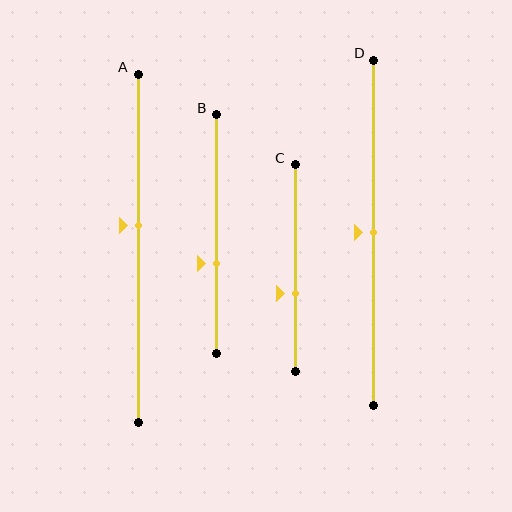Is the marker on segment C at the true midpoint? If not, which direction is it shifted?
No, the marker on segment C is shifted downward by about 12% of the segment length.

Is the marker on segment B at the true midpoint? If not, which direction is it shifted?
No, the marker on segment B is shifted downward by about 12% of the segment length.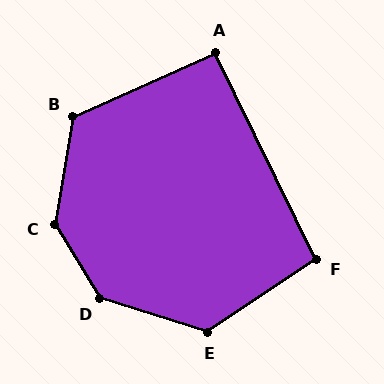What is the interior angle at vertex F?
Approximately 98 degrees (obtuse).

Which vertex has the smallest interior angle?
A, at approximately 92 degrees.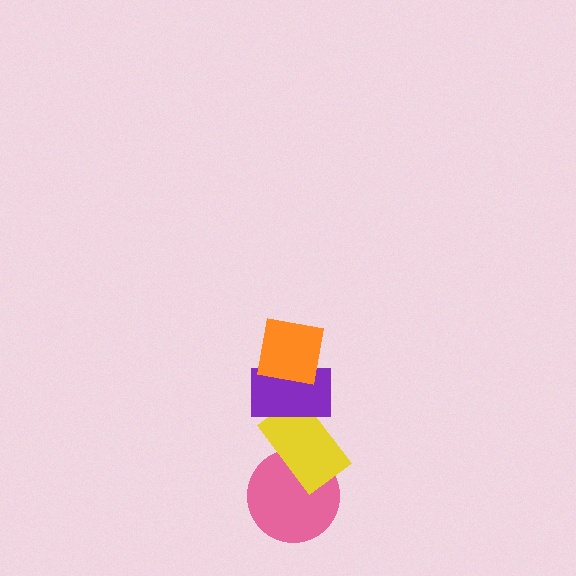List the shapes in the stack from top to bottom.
From top to bottom: the orange square, the purple rectangle, the yellow rectangle, the pink circle.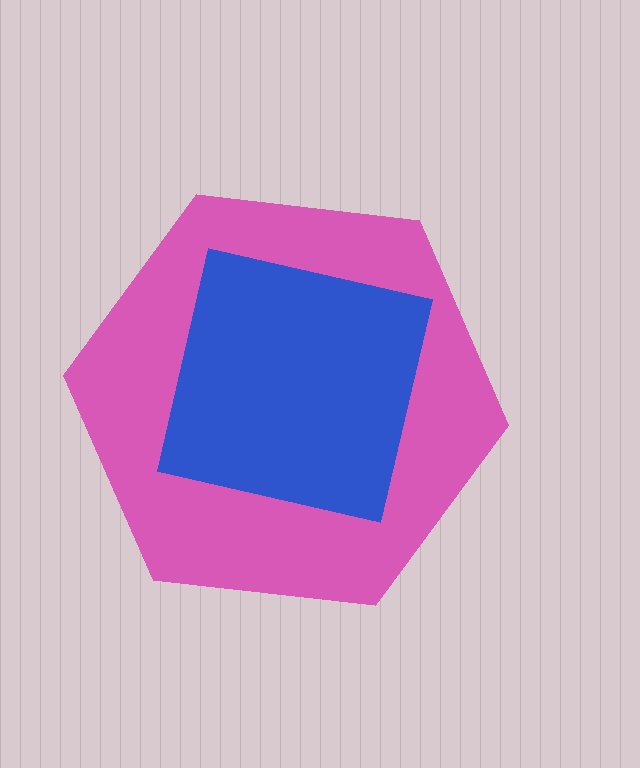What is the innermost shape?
The blue square.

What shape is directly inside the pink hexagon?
The blue square.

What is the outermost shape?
The pink hexagon.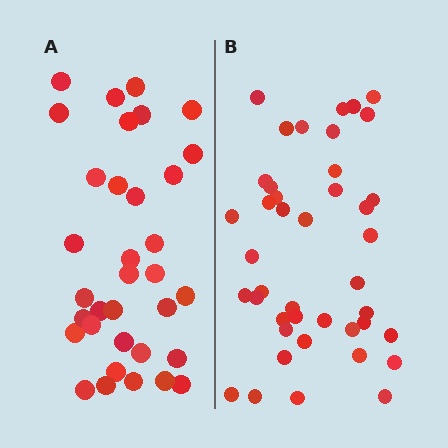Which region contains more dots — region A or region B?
Region B (the right region) has more dots.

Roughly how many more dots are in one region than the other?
Region B has roughly 8 or so more dots than region A.